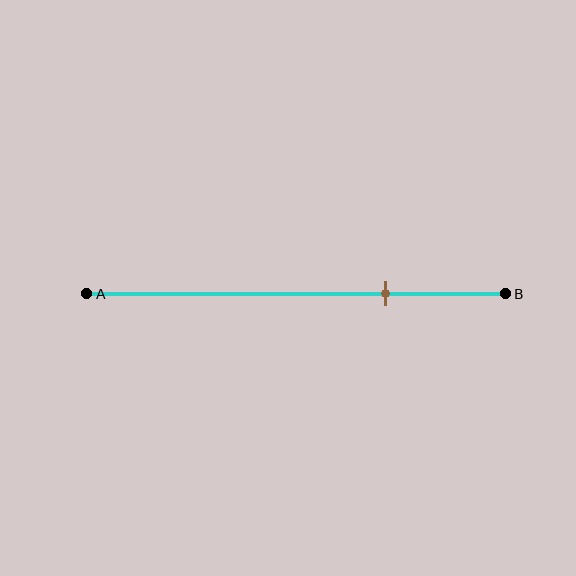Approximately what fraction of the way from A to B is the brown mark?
The brown mark is approximately 70% of the way from A to B.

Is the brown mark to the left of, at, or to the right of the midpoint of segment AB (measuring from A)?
The brown mark is to the right of the midpoint of segment AB.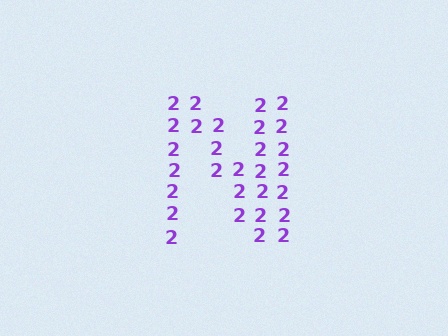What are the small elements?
The small elements are digit 2's.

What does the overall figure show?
The overall figure shows the letter N.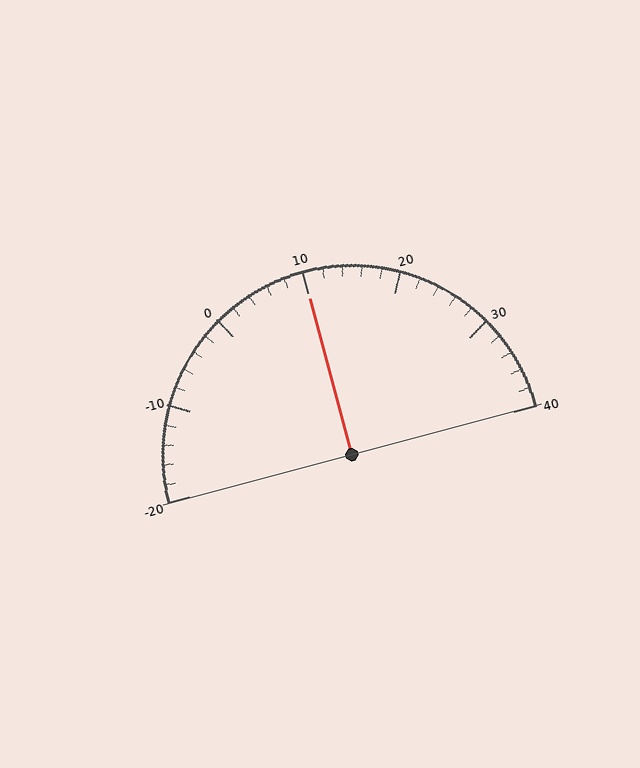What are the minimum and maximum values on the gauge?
The gauge ranges from -20 to 40.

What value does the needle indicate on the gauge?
The needle indicates approximately 10.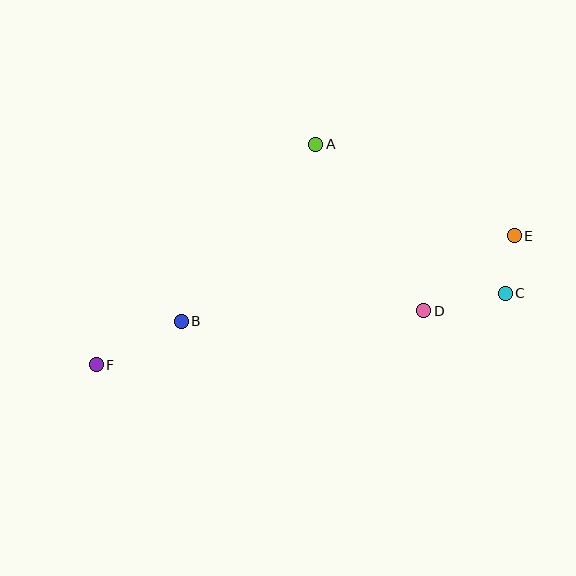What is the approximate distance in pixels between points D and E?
The distance between D and E is approximately 117 pixels.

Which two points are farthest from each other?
Points E and F are farthest from each other.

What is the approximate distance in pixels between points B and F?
The distance between B and F is approximately 95 pixels.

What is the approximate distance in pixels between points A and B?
The distance between A and B is approximately 223 pixels.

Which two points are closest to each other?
Points C and E are closest to each other.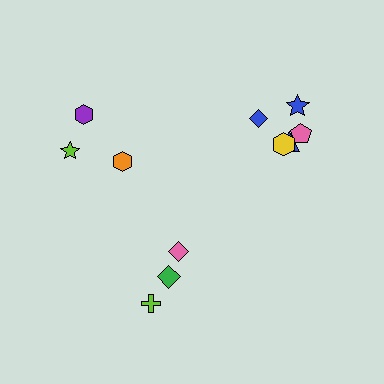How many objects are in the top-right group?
There are 5 objects.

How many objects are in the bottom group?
There are 3 objects.